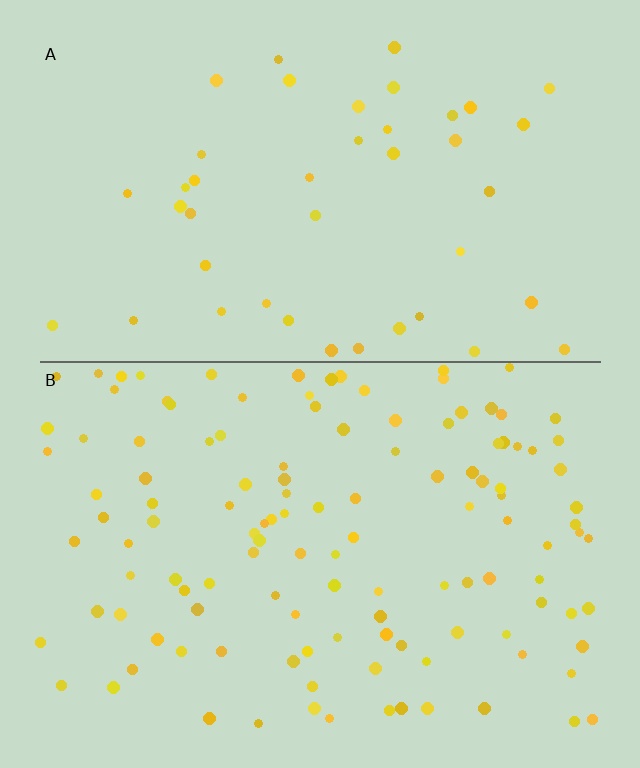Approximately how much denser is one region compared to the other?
Approximately 2.9× — region B over region A.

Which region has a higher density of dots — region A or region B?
B (the bottom).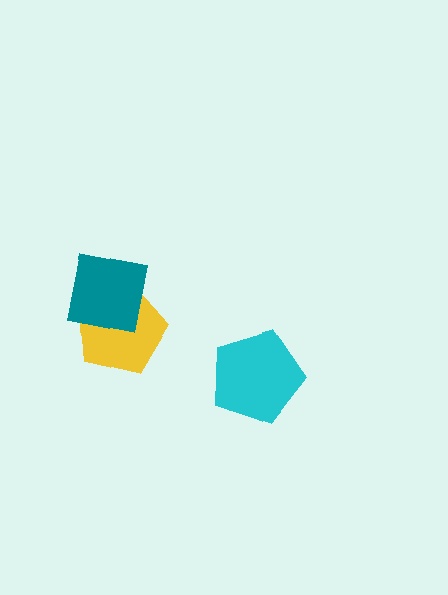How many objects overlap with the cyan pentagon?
0 objects overlap with the cyan pentagon.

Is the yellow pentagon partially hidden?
Yes, it is partially covered by another shape.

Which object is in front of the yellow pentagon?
The teal square is in front of the yellow pentagon.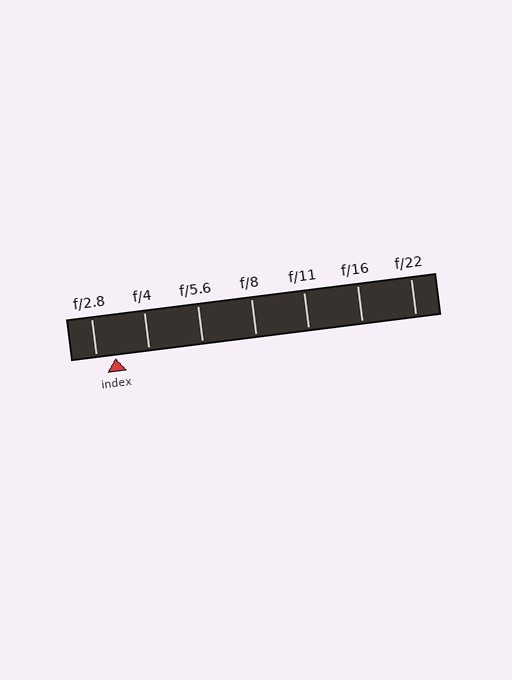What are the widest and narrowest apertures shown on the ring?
The widest aperture shown is f/2.8 and the narrowest is f/22.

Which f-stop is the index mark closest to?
The index mark is closest to f/2.8.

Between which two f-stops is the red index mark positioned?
The index mark is between f/2.8 and f/4.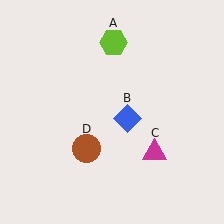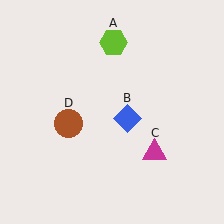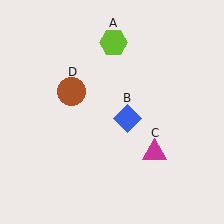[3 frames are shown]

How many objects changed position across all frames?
1 object changed position: brown circle (object D).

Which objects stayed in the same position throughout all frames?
Lime hexagon (object A) and blue diamond (object B) and magenta triangle (object C) remained stationary.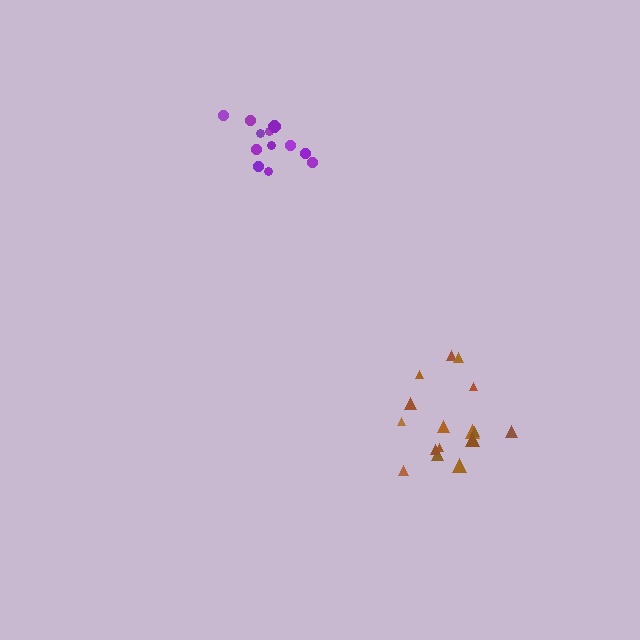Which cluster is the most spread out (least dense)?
Brown.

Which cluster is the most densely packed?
Purple.